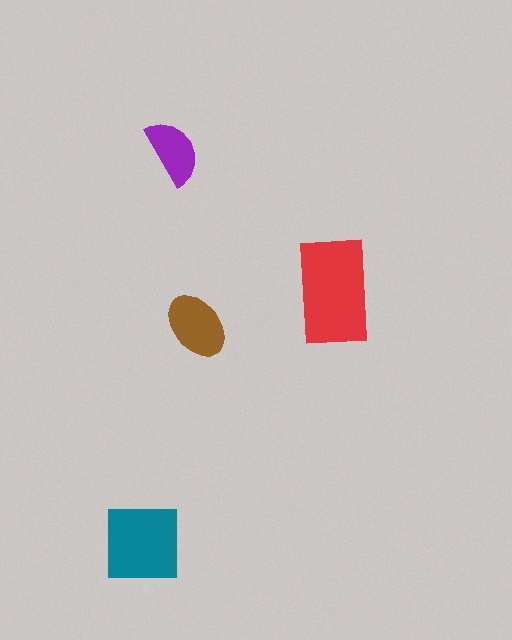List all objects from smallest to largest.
The purple semicircle, the brown ellipse, the teal square, the red rectangle.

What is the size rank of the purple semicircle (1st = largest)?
4th.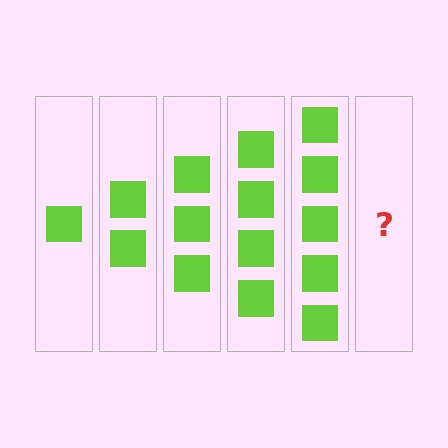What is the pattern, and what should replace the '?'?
The pattern is that each step adds one more square. The '?' should be 6 squares.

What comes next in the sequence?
The next element should be 6 squares.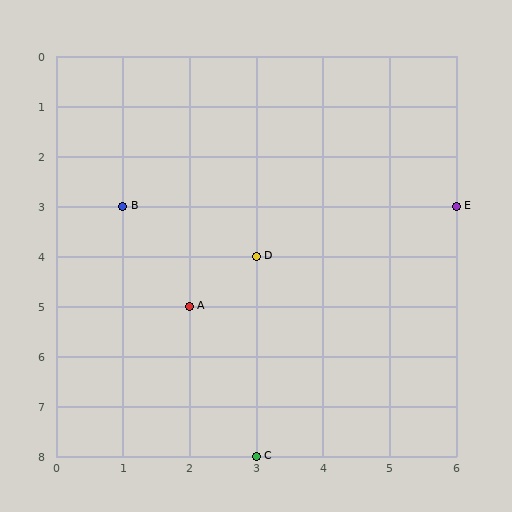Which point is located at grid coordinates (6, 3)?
Point E is at (6, 3).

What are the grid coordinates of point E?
Point E is at grid coordinates (6, 3).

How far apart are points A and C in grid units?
Points A and C are 1 column and 3 rows apart (about 3.2 grid units diagonally).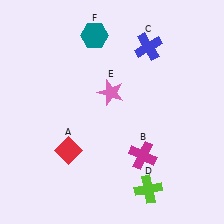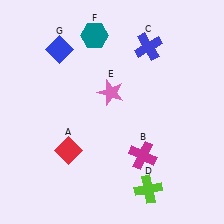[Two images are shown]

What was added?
A blue diamond (G) was added in Image 2.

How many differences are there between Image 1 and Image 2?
There is 1 difference between the two images.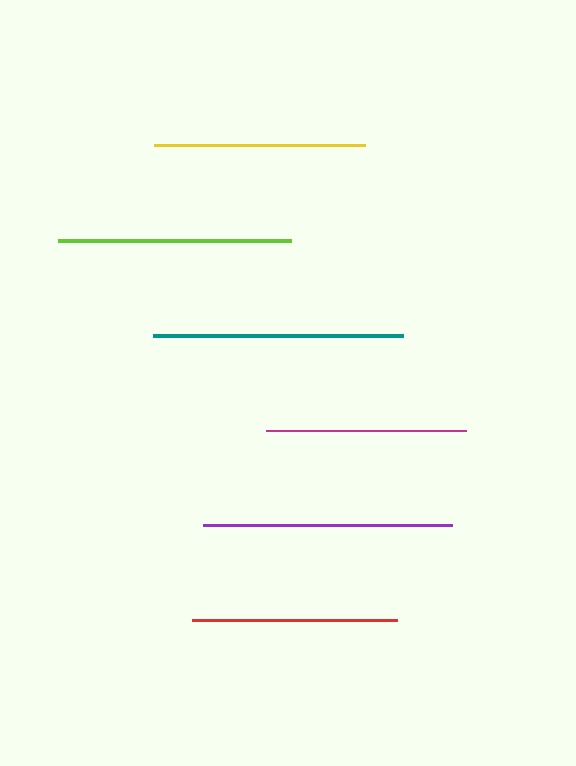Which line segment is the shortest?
The magenta line is the shortest at approximately 200 pixels.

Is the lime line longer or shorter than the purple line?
The purple line is longer than the lime line.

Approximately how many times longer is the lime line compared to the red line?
The lime line is approximately 1.1 times the length of the red line.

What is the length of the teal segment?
The teal segment is approximately 249 pixels long.